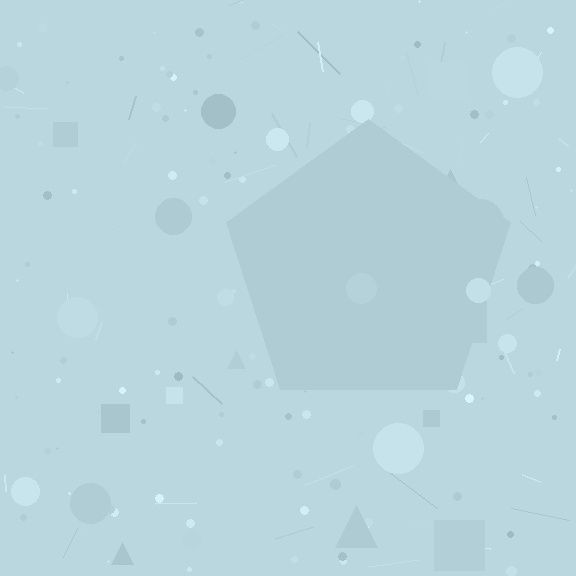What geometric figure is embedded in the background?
A pentagon is embedded in the background.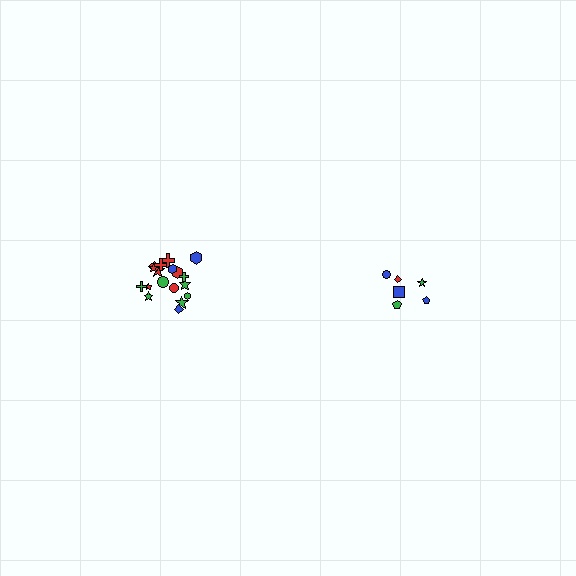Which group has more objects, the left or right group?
The left group.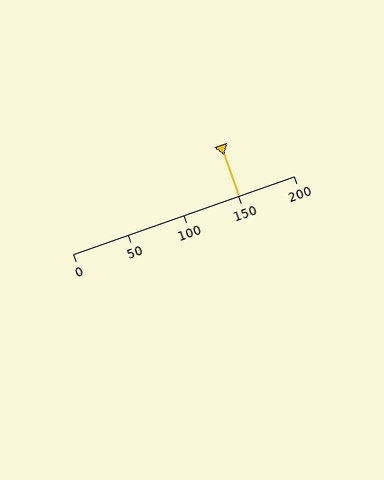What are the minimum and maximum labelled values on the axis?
The axis runs from 0 to 200.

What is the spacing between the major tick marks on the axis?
The major ticks are spaced 50 apart.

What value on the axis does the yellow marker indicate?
The marker indicates approximately 150.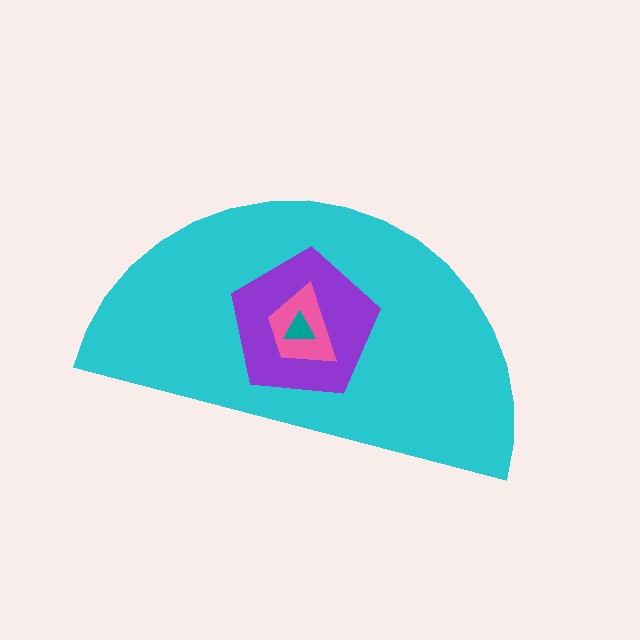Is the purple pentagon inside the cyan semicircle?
Yes.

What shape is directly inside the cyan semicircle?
The purple pentagon.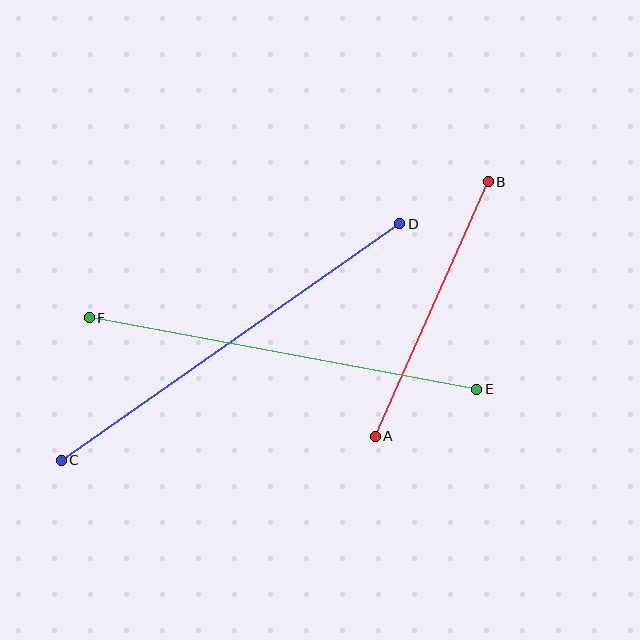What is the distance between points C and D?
The distance is approximately 413 pixels.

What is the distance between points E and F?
The distance is approximately 394 pixels.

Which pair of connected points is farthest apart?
Points C and D are farthest apart.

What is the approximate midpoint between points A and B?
The midpoint is at approximately (432, 309) pixels.